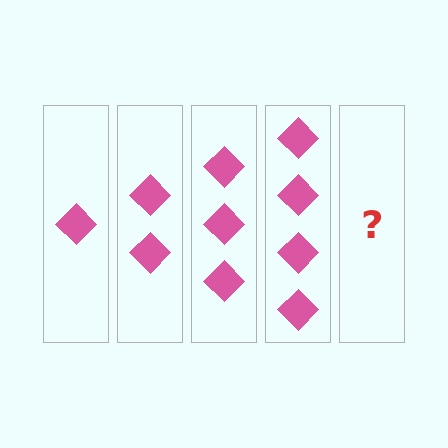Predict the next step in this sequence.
The next step is 5 diamonds.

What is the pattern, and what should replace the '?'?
The pattern is that each step adds one more diamond. The '?' should be 5 diamonds.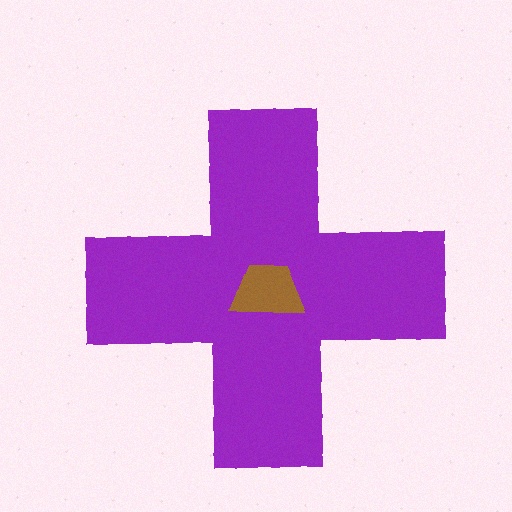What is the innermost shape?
The brown trapezoid.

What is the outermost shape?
The purple cross.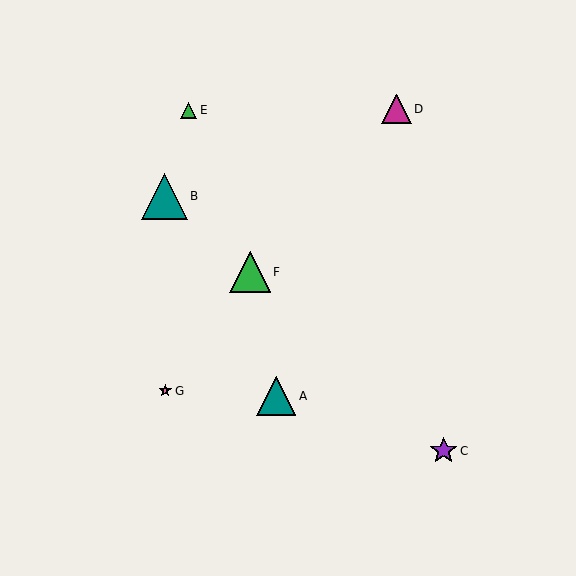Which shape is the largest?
The teal triangle (labeled B) is the largest.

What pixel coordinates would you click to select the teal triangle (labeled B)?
Click at (164, 196) to select the teal triangle B.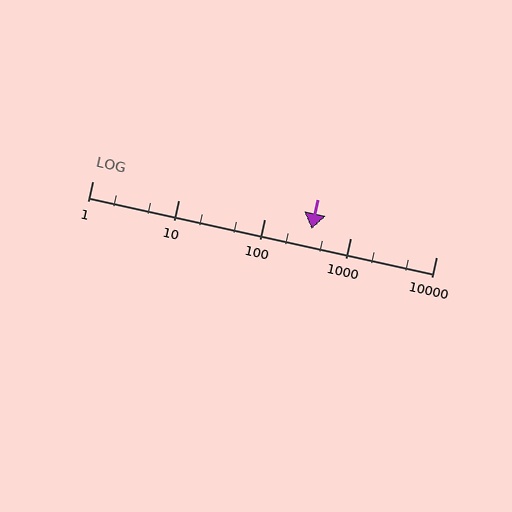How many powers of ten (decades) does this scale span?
The scale spans 4 decades, from 1 to 10000.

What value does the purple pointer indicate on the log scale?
The pointer indicates approximately 360.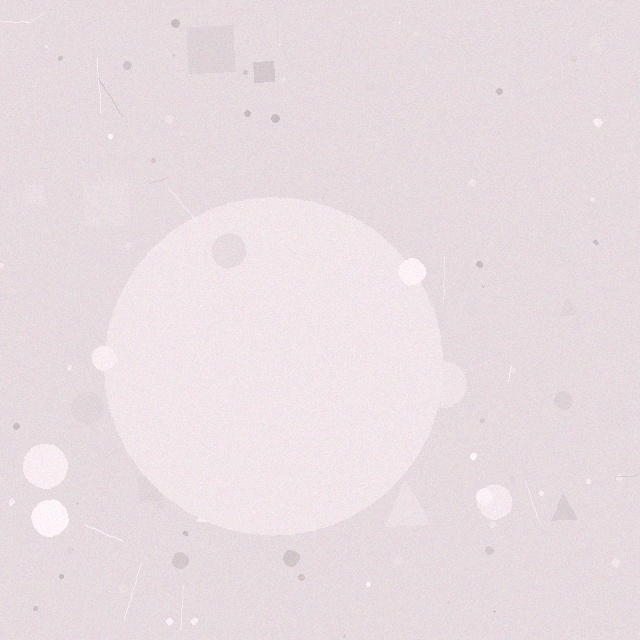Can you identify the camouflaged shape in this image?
The camouflaged shape is a circle.